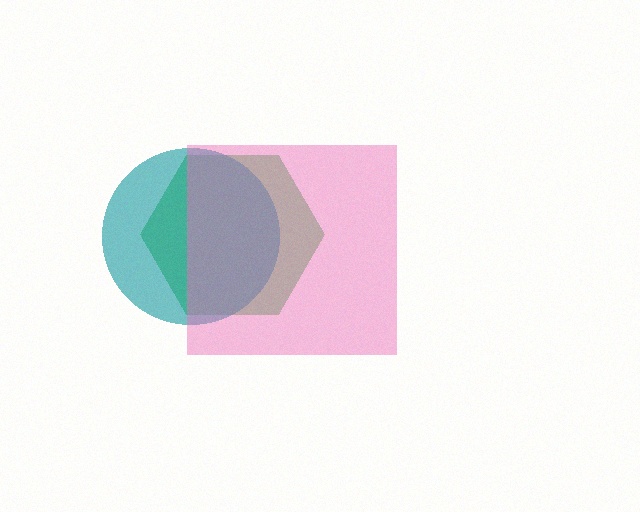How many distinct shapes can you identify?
There are 3 distinct shapes: a green hexagon, a teal circle, a pink square.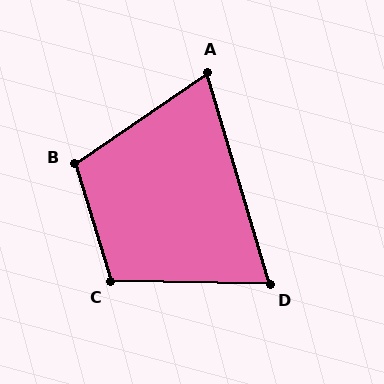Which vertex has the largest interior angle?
C, at approximately 108 degrees.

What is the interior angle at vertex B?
Approximately 107 degrees (obtuse).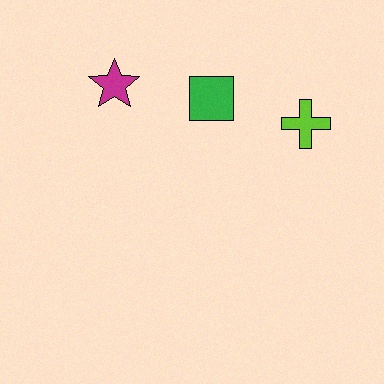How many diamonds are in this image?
There are no diamonds.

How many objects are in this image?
There are 3 objects.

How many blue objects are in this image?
There are no blue objects.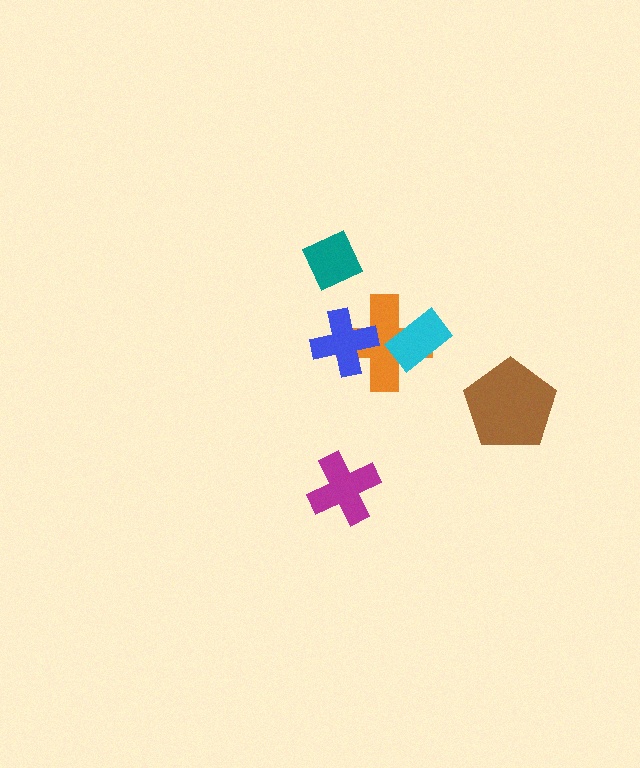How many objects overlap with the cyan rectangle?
1 object overlaps with the cyan rectangle.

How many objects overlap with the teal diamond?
0 objects overlap with the teal diamond.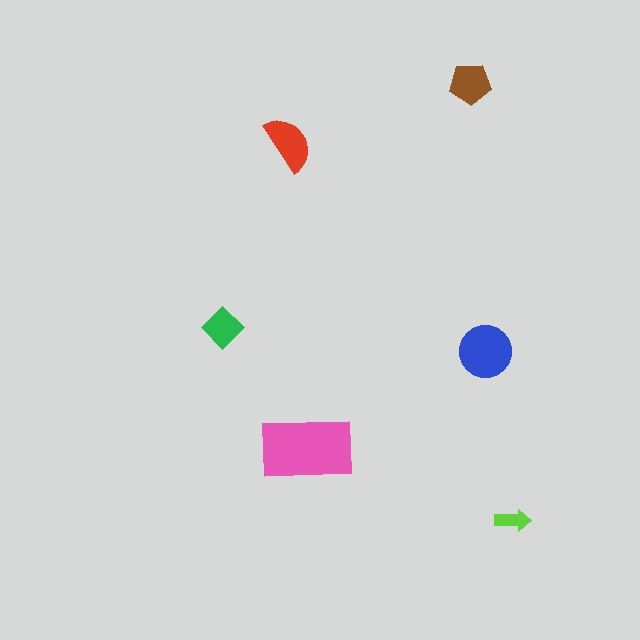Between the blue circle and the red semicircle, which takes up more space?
The blue circle.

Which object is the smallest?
The lime arrow.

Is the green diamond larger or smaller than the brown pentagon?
Smaller.